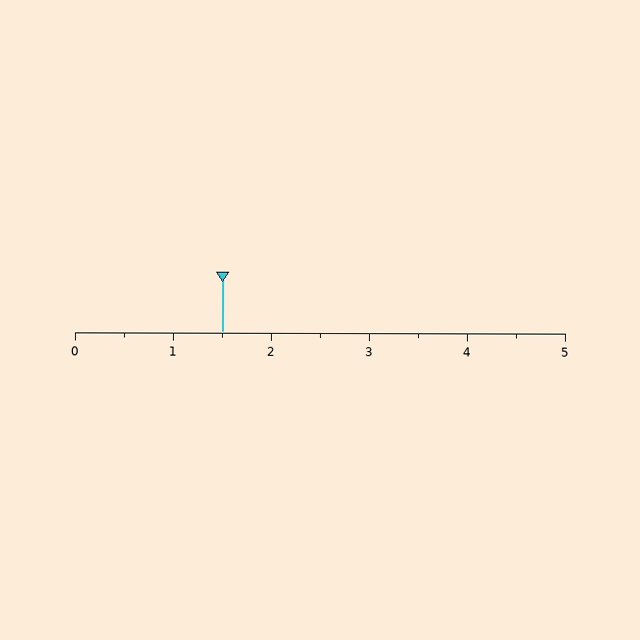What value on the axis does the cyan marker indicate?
The marker indicates approximately 1.5.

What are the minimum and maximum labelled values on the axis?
The axis runs from 0 to 5.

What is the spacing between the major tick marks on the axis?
The major ticks are spaced 1 apart.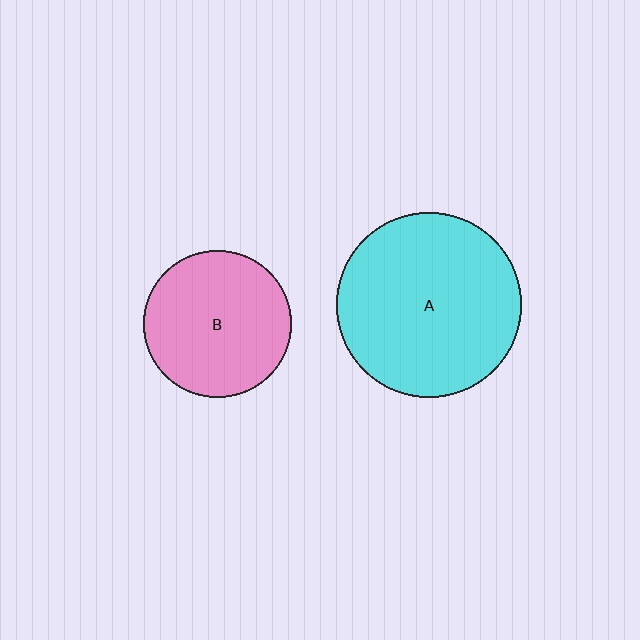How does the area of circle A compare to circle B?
Approximately 1.6 times.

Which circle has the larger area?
Circle A (cyan).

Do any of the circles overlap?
No, none of the circles overlap.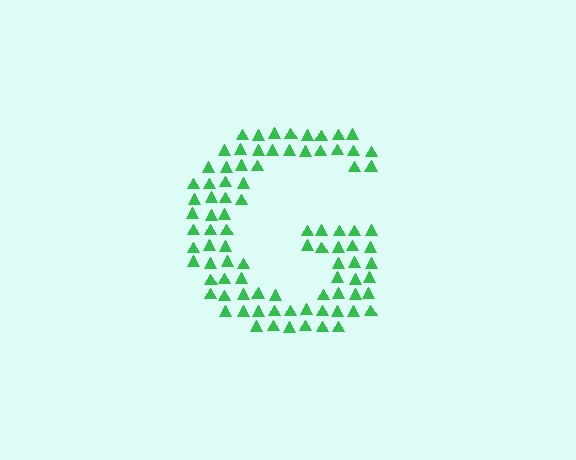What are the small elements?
The small elements are triangles.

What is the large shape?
The large shape is the letter G.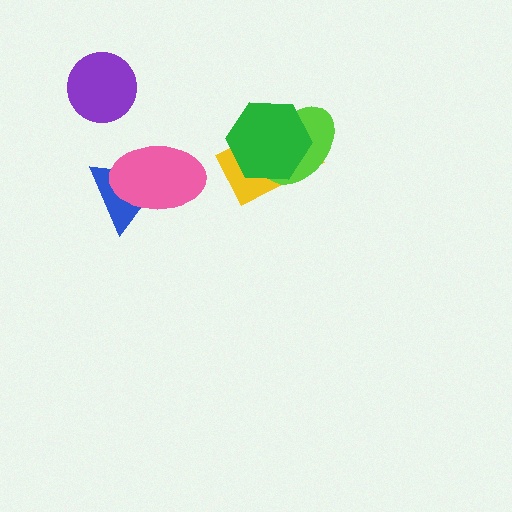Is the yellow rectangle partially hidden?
Yes, it is partially covered by another shape.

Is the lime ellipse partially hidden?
Yes, it is partially covered by another shape.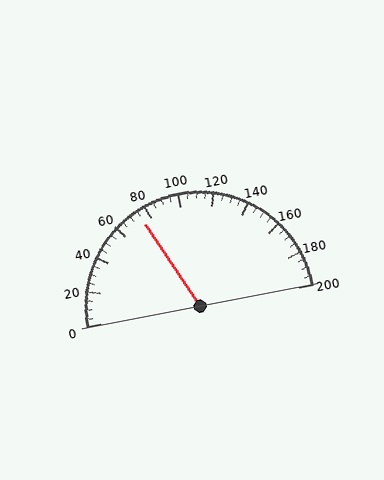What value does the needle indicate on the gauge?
The needle indicates approximately 75.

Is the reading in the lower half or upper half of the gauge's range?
The reading is in the lower half of the range (0 to 200).